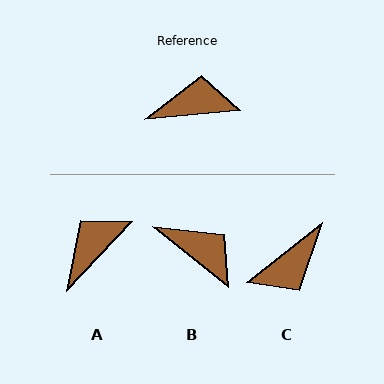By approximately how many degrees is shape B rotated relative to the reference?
Approximately 44 degrees clockwise.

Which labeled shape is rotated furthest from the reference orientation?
C, about 146 degrees away.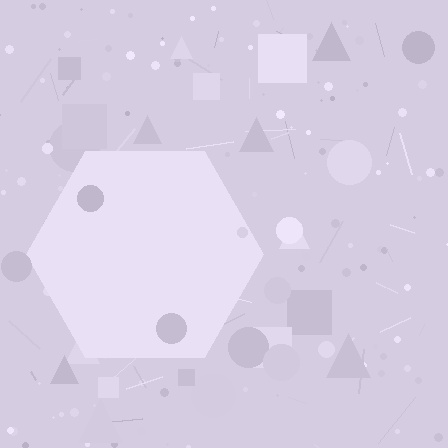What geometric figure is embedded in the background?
A hexagon is embedded in the background.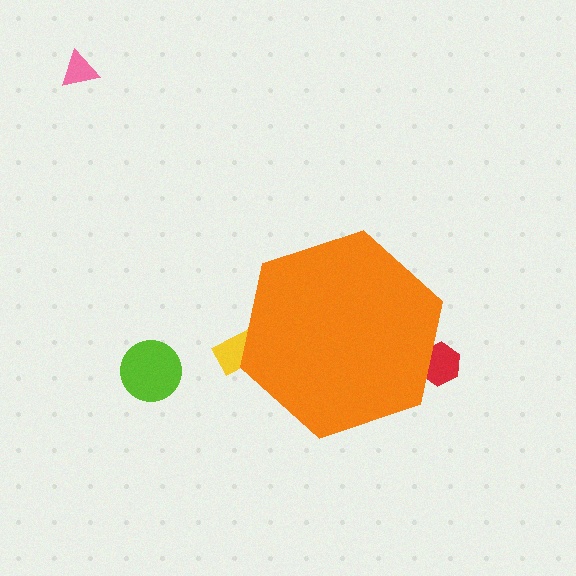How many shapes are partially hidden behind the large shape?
2 shapes are partially hidden.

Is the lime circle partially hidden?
No, the lime circle is fully visible.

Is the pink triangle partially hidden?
No, the pink triangle is fully visible.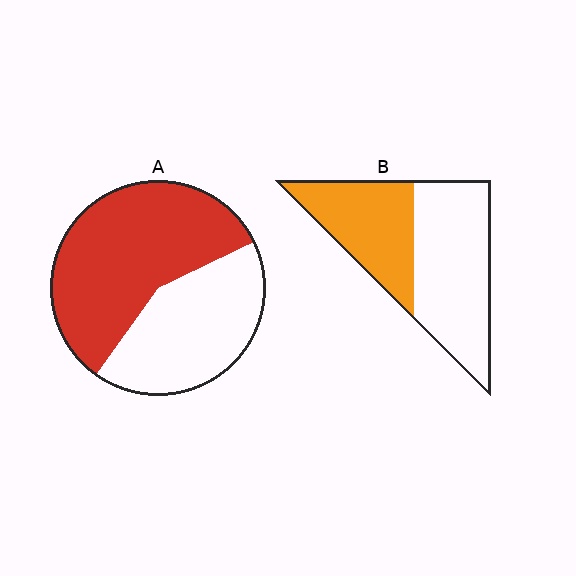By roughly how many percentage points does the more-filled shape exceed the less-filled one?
By roughly 15 percentage points (A over B).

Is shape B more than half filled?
No.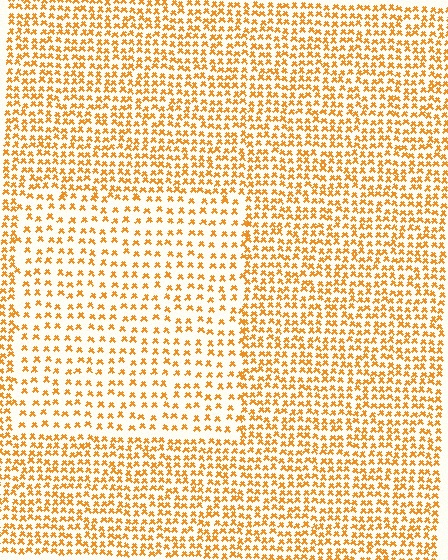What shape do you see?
I see a rectangle.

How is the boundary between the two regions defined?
The boundary is defined by a change in element density (approximately 1.8x ratio). All elements are the same color, size, and shape.